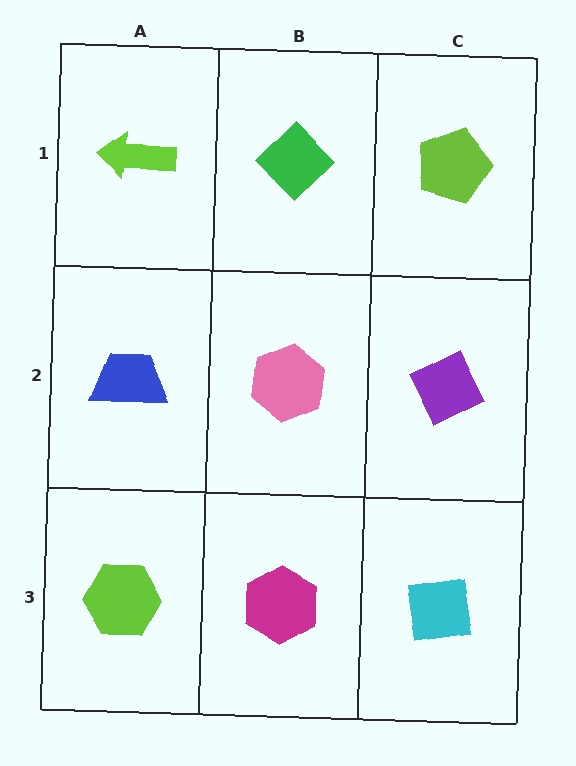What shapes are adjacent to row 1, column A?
A blue trapezoid (row 2, column A), a green diamond (row 1, column B).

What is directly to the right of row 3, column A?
A magenta hexagon.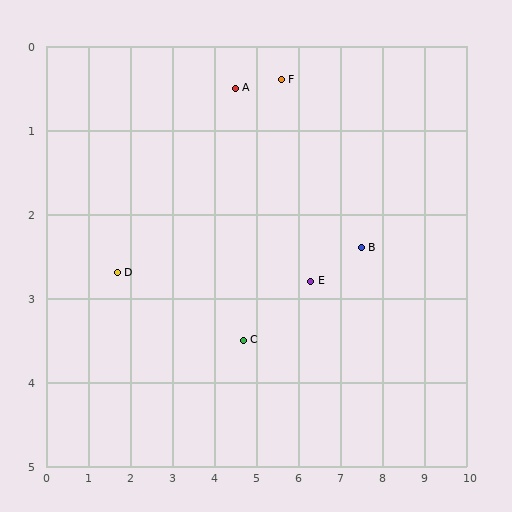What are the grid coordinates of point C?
Point C is at approximately (4.7, 3.5).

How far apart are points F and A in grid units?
Points F and A are about 1.1 grid units apart.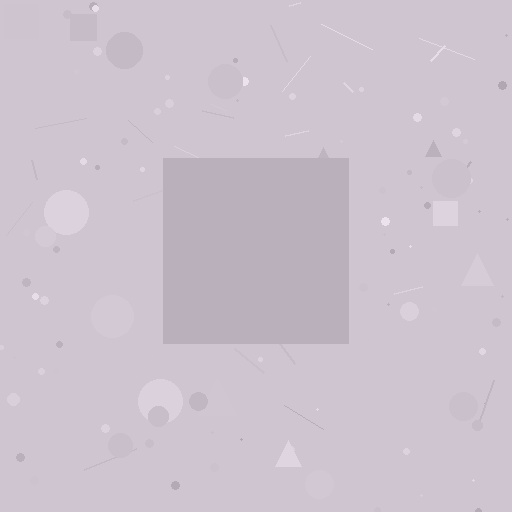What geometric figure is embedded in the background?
A square is embedded in the background.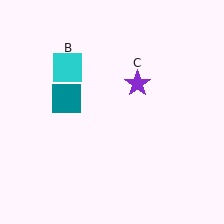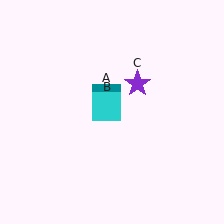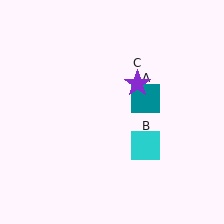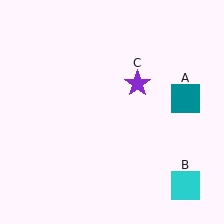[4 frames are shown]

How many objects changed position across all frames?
2 objects changed position: teal square (object A), cyan square (object B).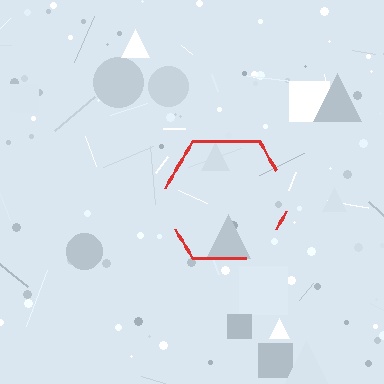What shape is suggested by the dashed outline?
The dashed outline suggests a hexagon.